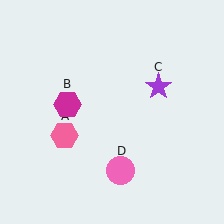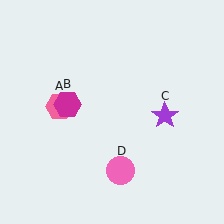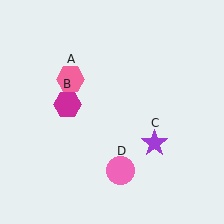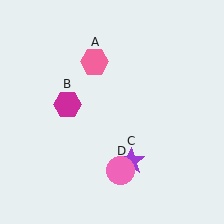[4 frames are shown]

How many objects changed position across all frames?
2 objects changed position: pink hexagon (object A), purple star (object C).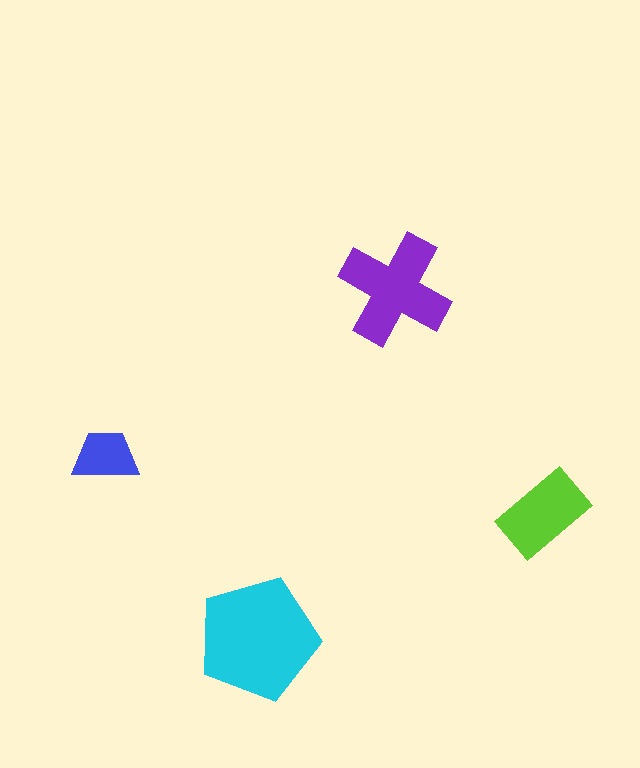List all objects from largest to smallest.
The cyan pentagon, the purple cross, the lime rectangle, the blue trapezoid.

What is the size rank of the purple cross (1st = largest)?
2nd.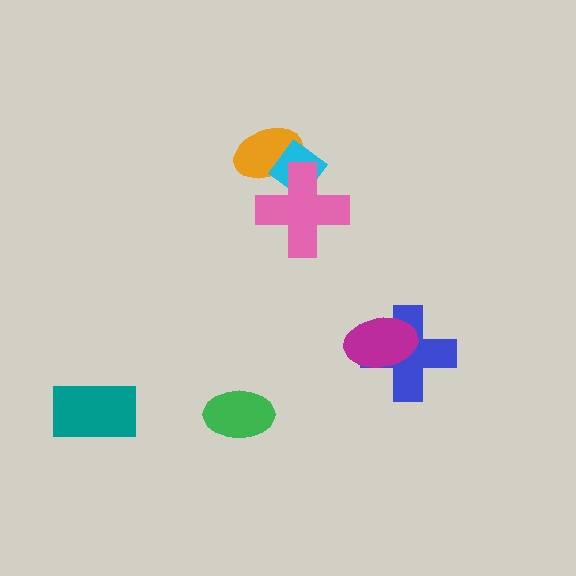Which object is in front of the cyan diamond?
The pink cross is in front of the cyan diamond.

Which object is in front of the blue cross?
The magenta ellipse is in front of the blue cross.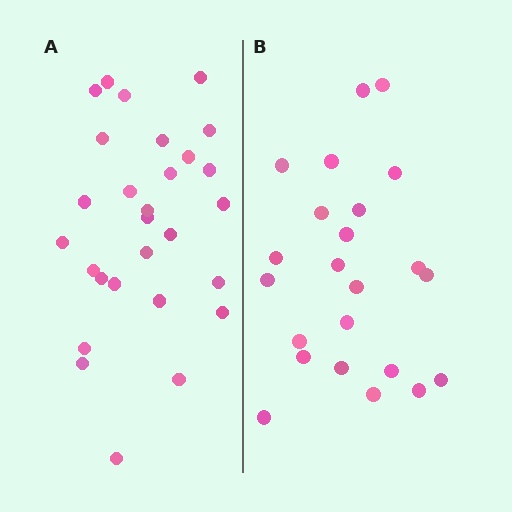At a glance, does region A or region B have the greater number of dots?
Region A (the left region) has more dots.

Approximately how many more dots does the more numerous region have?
Region A has about 5 more dots than region B.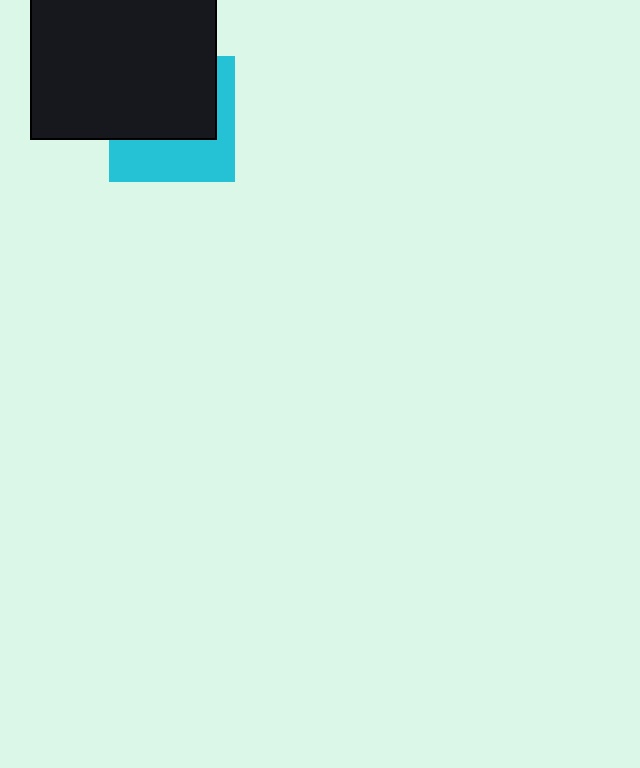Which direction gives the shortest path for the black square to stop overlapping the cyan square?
Moving up gives the shortest separation.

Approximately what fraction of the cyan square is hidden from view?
Roughly 57% of the cyan square is hidden behind the black square.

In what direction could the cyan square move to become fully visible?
The cyan square could move down. That would shift it out from behind the black square entirely.